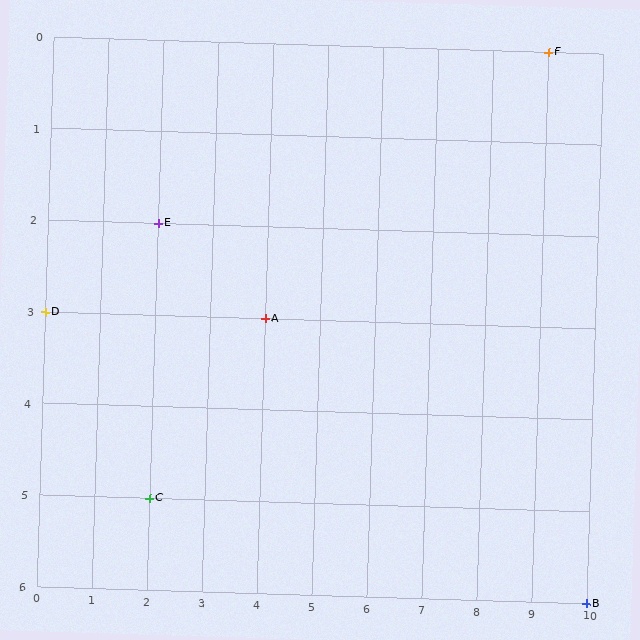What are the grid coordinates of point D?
Point D is at grid coordinates (0, 3).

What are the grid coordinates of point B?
Point B is at grid coordinates (10, 6).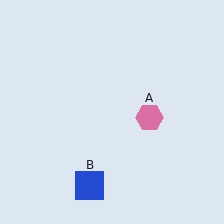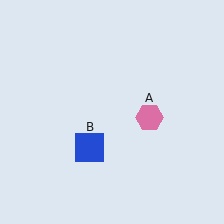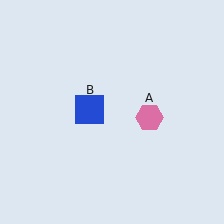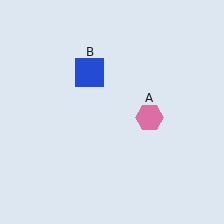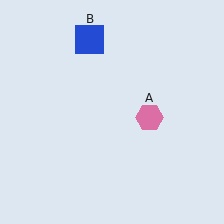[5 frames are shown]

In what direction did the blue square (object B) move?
The blue square (object B) moved up.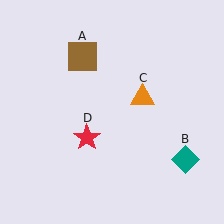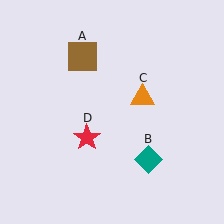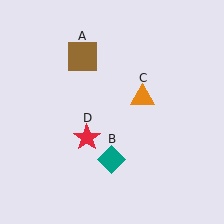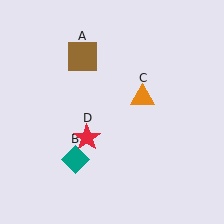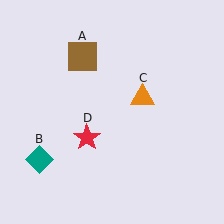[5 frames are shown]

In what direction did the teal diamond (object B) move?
The teal diamond (object B) moved left.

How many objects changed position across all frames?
1 object changed position: teal diamond (object B).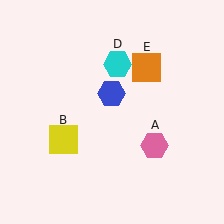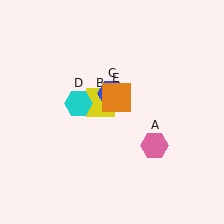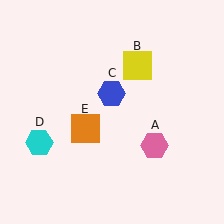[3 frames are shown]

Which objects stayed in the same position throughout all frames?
Pink hexagon (object A) and blue hexagon (object C) remained stationary.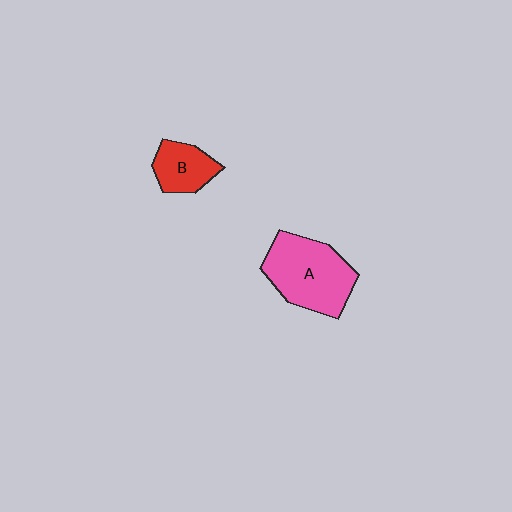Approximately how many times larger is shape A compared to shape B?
Approximately 2.1 times.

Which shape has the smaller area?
Shape B (red).